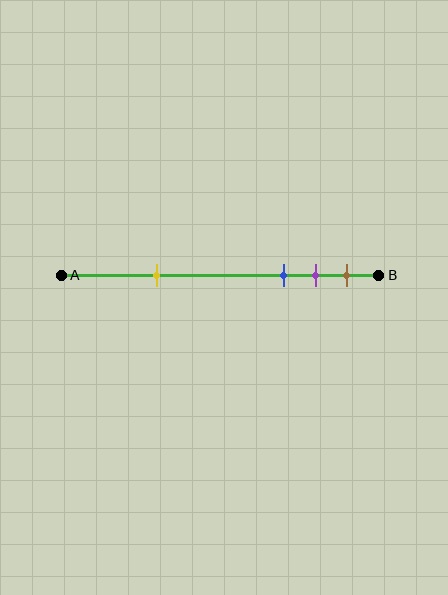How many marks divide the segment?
There are 4 marks dividing the segment.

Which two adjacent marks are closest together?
The purple and brown marks are the closest adjacent pair.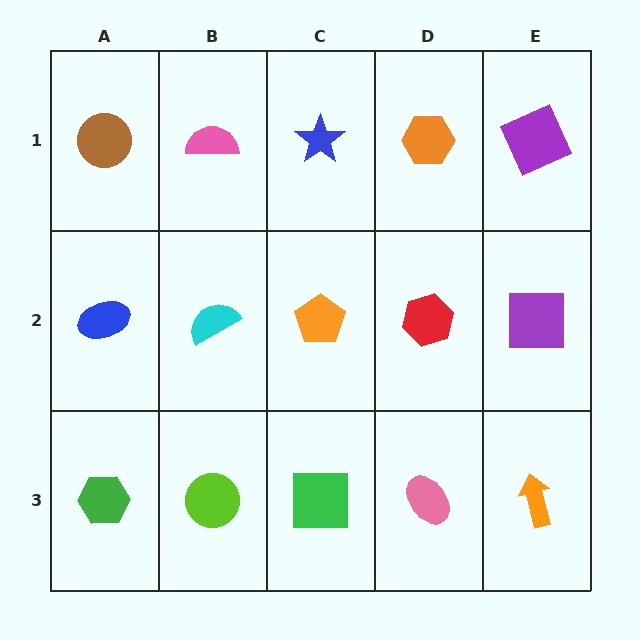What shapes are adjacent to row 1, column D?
A red hexagon (row 2, column D), a blue star (row 1, column C), a purple square (row 1, column E).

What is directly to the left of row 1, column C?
A pink semicircle.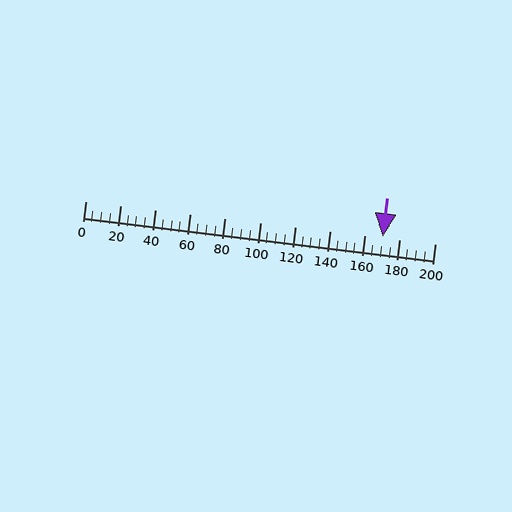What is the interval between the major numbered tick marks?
The major tick marks are spaced 20 units apart.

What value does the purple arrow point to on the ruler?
The purple arrow points to approximately 170.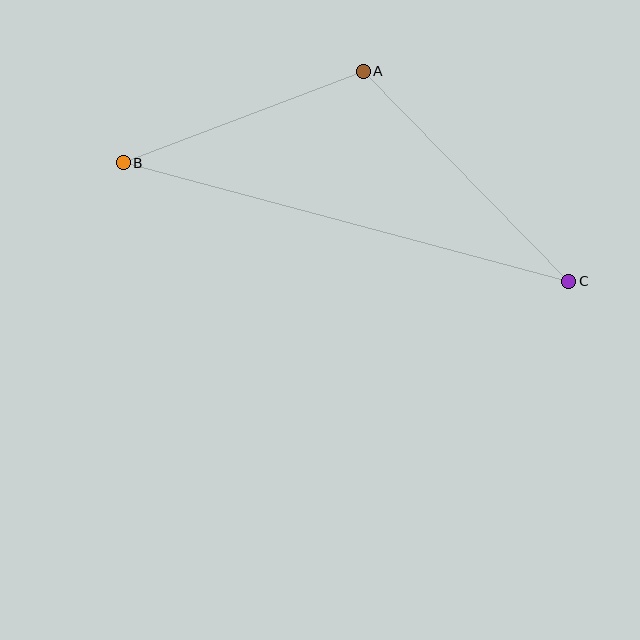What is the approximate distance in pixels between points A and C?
The distance between A and C is approximately 294 pixels.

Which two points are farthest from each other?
Points B and C are farthest from each other.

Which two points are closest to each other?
Points A and B are closest to each other.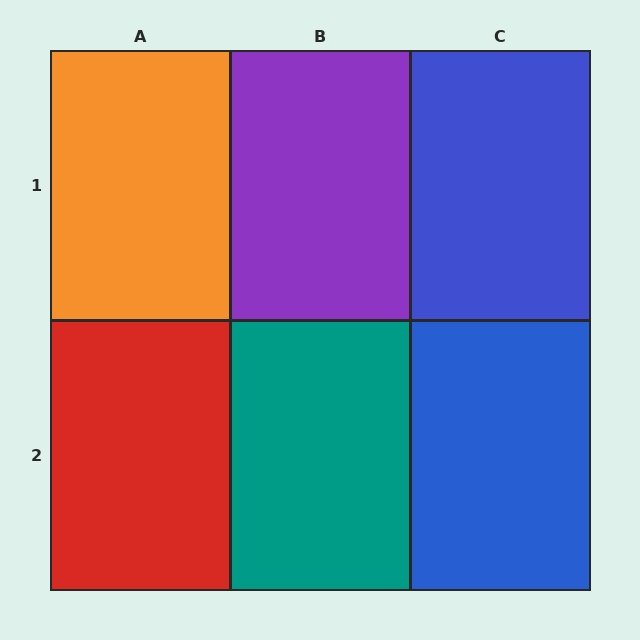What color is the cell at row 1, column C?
Blue.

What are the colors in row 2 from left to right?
Red, teal, blue.